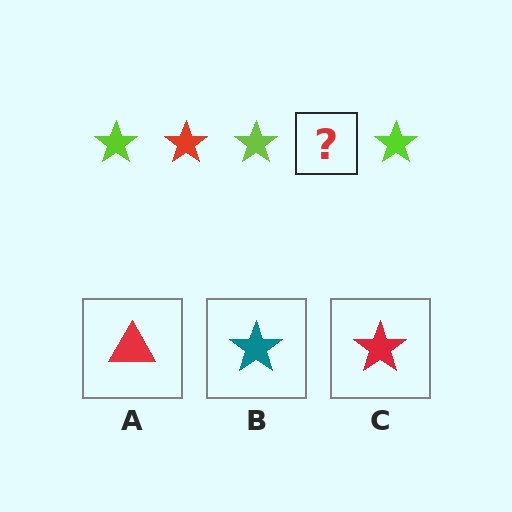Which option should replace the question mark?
Option C.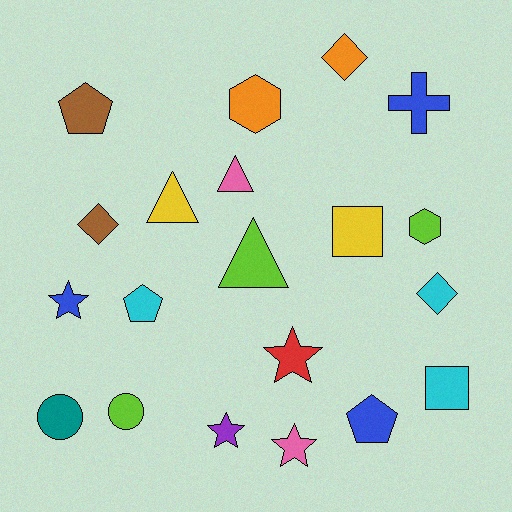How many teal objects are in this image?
There is 1 teal object.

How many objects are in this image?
There are 20 objects.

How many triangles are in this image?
There are 3 triangles.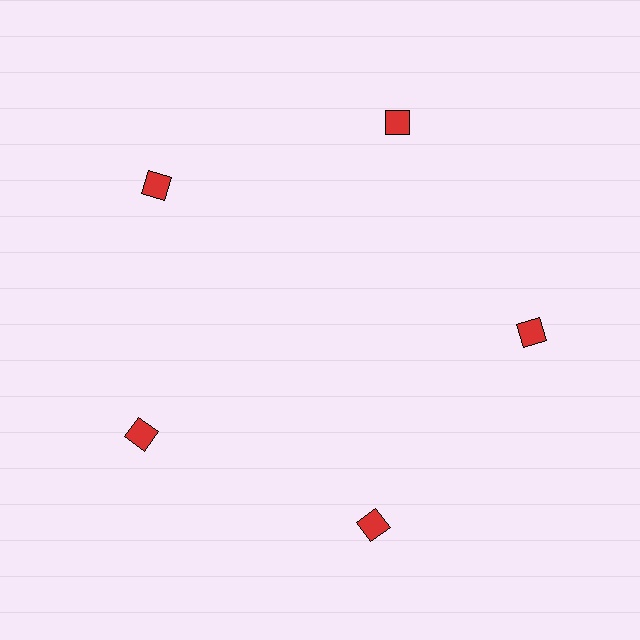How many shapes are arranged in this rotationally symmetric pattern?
There are 5 shapes, arranged in 5 groups of 1.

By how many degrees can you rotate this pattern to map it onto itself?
The pattern maps onto itself every 72 degrees of rotation.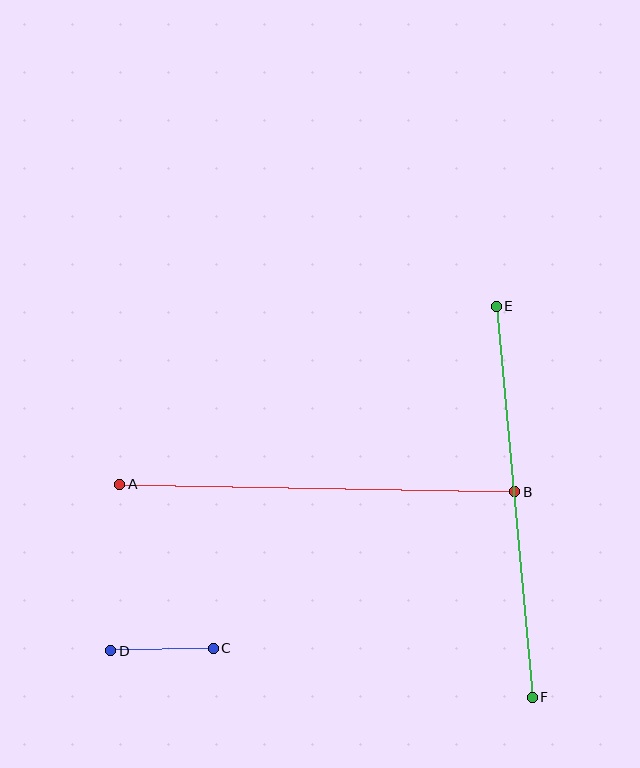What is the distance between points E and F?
The distance is approximately 393 pixels.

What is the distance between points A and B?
The distance is approximately 395 pixels.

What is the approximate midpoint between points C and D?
The midpoint is at approximately (162, 650) pixels.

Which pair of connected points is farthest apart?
Points A and B are farthest apart.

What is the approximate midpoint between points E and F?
The midpoint is at approximately (514, 502) pixels.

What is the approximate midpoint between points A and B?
The midpoint is at approximately (317, 488) pixels.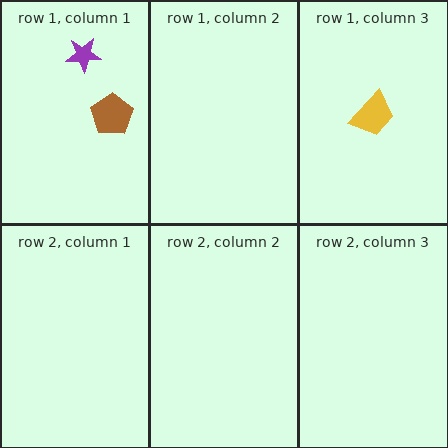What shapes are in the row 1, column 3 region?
The yellow trapezoid.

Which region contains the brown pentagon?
The row 1, column 1 region.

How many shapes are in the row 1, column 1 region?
2.